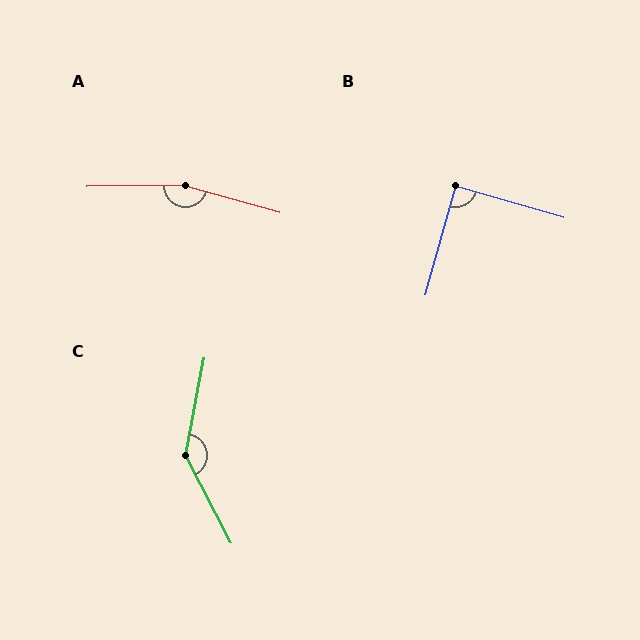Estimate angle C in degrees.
Approximately 142 degrees.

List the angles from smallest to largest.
B (89°), C (142°), A (163°).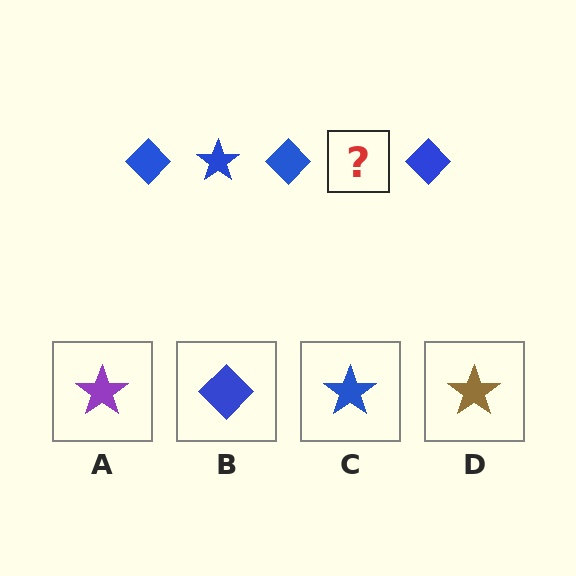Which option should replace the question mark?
Option C.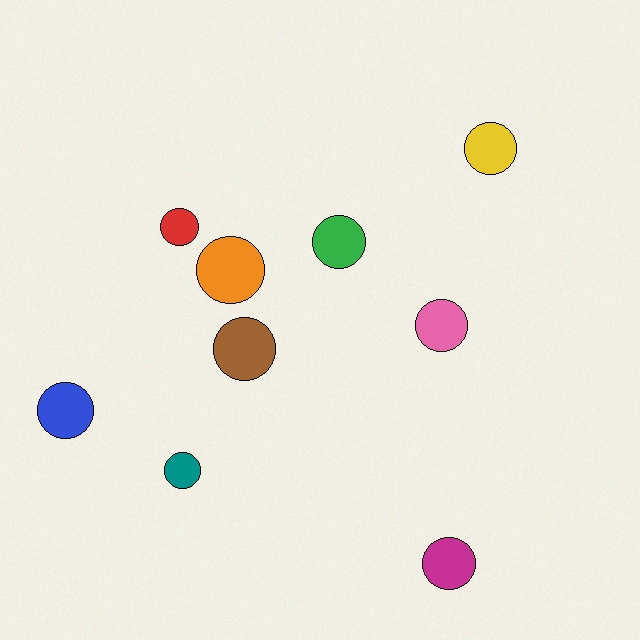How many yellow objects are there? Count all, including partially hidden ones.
There is 1 yellow object.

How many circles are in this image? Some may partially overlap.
There are 9 circles.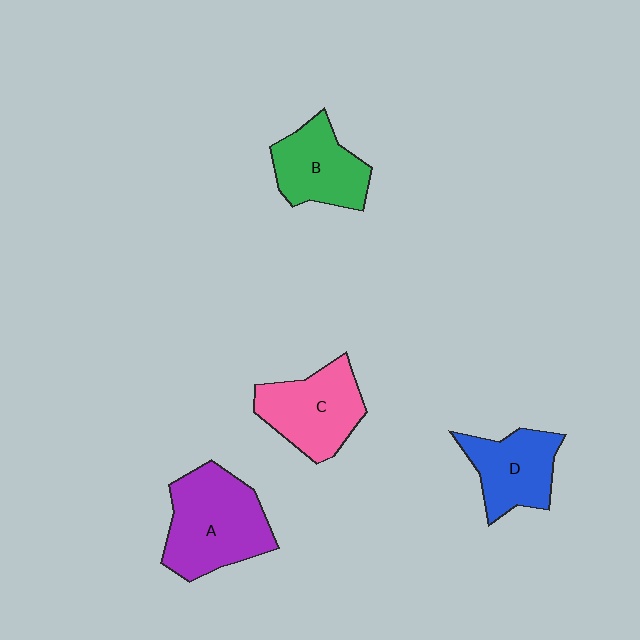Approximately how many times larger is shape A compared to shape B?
Approximately 1.4 times.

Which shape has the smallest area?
Shape D (blue).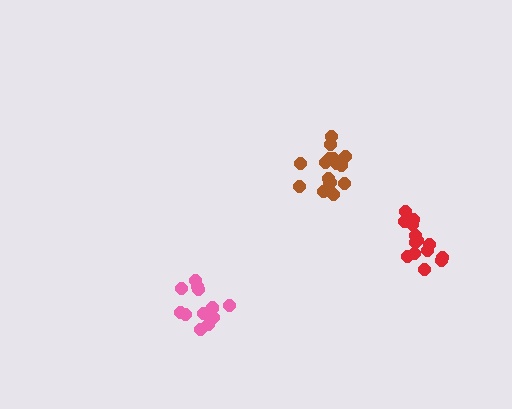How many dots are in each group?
Group 1: 12 dots, Group 2: 14 dots, Group 3: 17 dots (43 total).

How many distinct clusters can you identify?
There are 3 distinct clusters.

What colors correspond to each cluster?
The clusters are colored: pink, red, brown.